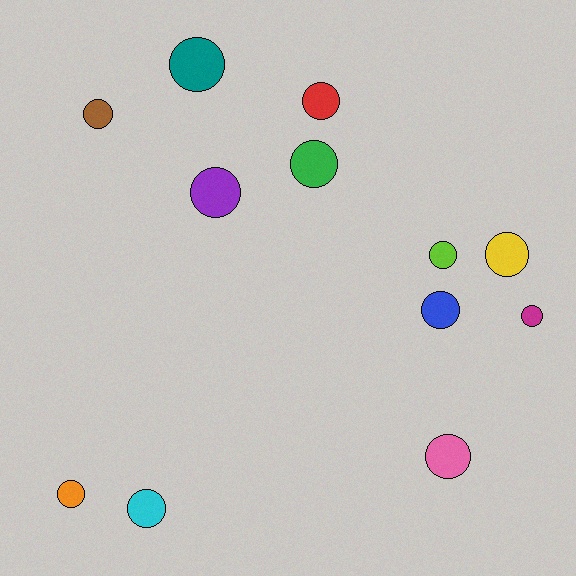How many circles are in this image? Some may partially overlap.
There are 12 circles.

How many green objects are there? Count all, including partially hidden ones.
There is 1 green object.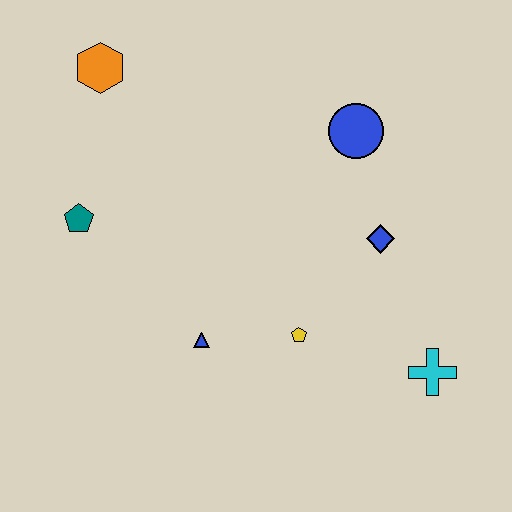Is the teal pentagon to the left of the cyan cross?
Yes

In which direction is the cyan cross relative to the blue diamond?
The cyan cross is below the blue diamond.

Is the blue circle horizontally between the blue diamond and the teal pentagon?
Yes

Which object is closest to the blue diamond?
The blue circle is closest to the blue diamond.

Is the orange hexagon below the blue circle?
No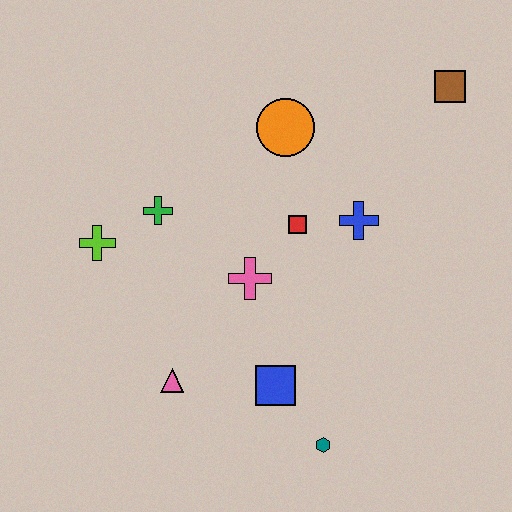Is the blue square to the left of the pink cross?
No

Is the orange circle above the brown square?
No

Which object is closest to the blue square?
The teal hexagon is closest to the blue square.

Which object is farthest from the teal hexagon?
The brown square is farthest from the teal hexagon.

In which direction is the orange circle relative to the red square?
The orange circle is above the red square.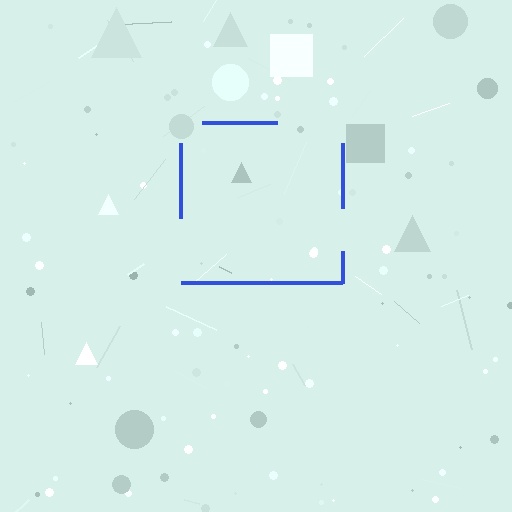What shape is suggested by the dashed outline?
The dashed outline suggests a square.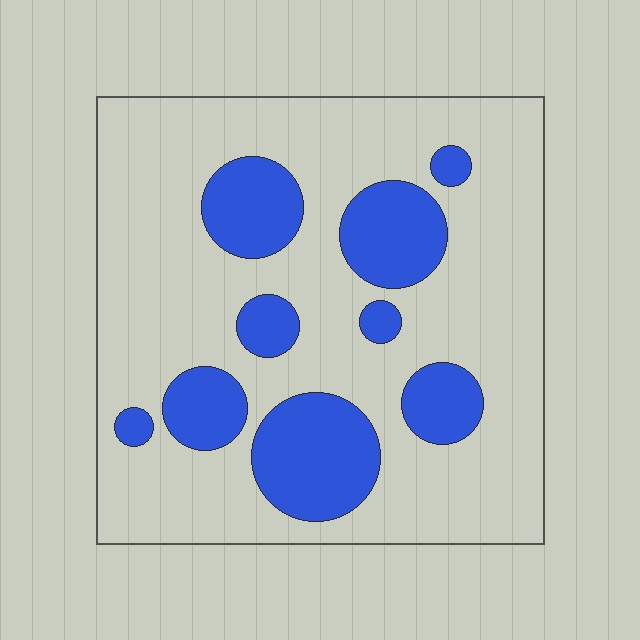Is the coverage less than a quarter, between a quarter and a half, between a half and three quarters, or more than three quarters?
Less than a quarter.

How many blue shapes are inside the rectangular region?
9.